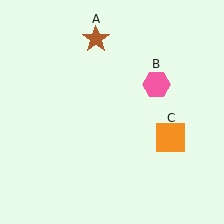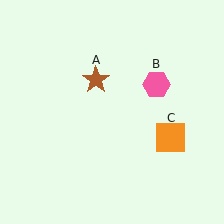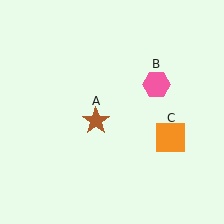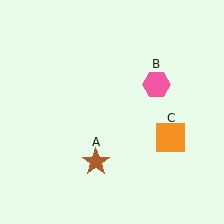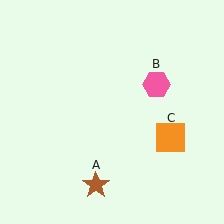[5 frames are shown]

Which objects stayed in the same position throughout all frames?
Pink hexagon (object B) and orange square (object C) remained stationary.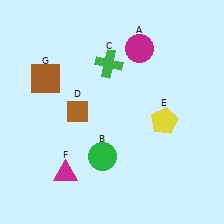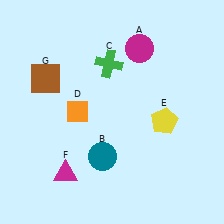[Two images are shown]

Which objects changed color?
B changed from green to teal. D changed from brown to orange.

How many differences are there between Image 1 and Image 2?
There are 2 differences between the two images.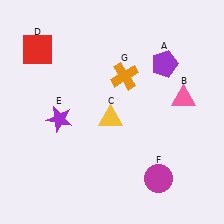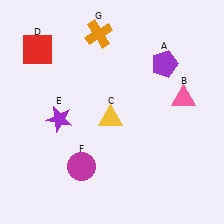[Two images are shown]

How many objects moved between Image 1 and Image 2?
2 objects moved between the two images.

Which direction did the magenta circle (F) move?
The magenta circle (F) moved left.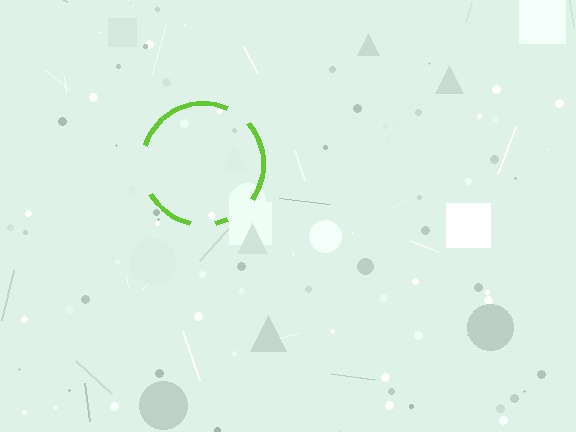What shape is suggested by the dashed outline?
The dashed outline suggests a circle.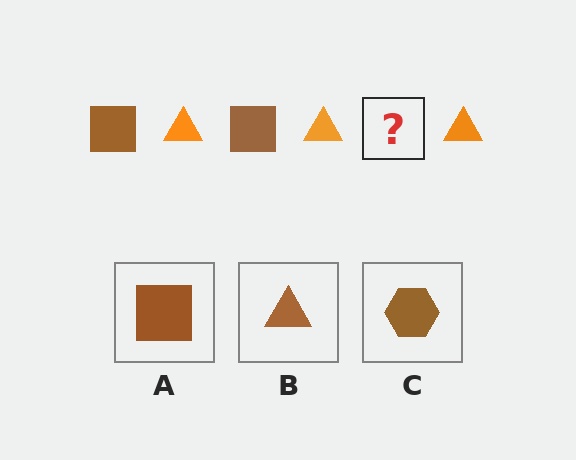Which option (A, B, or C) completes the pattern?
A.